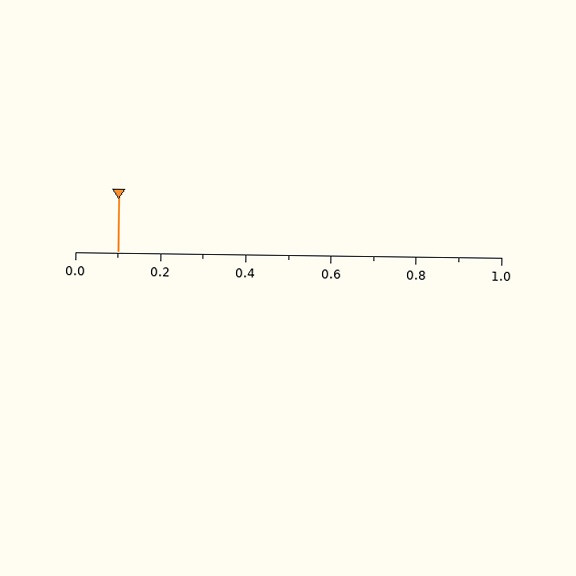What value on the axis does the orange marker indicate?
The marker indicates approximately 0.1.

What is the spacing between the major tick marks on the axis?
The major ticks are spaced 0.2 apart.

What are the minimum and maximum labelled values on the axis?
The axis runs from 0.0 to 1.0.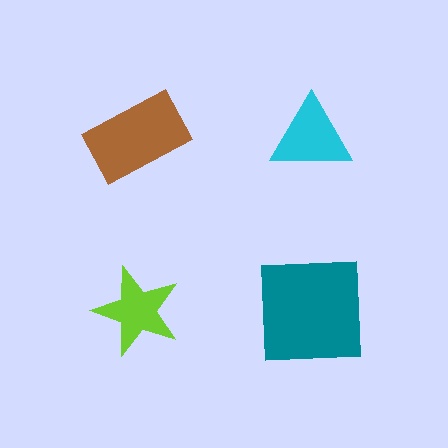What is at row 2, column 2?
A teal square.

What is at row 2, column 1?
A lime star.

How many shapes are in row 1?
2 shapes.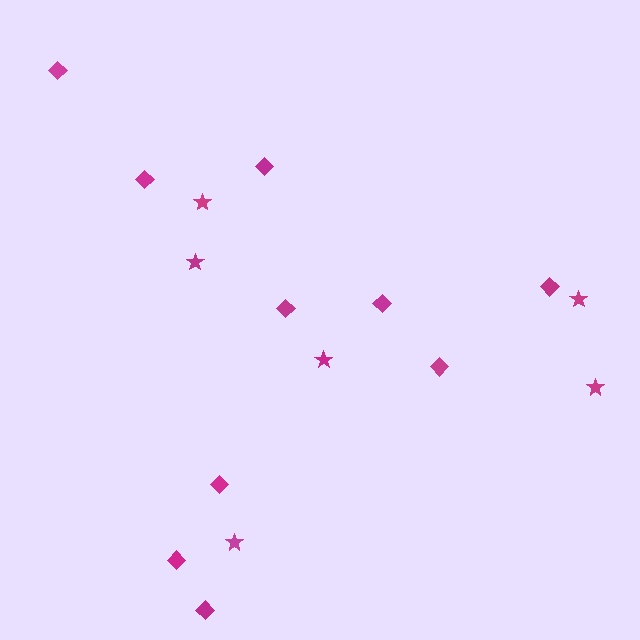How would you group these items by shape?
There are 2 groups: one group of diamonds (10) and one group of stars (6).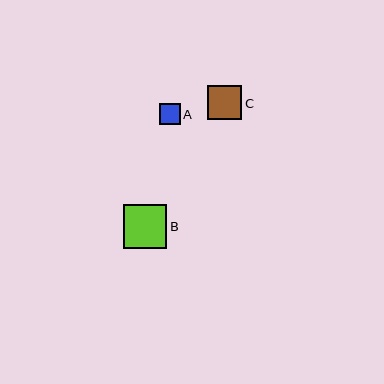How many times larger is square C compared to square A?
Square C is approximately 1.6 times the size of square A.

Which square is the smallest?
Square A is the smallest with a size of approximately 21 pixels.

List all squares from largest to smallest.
From largest to smallest: B, C, A.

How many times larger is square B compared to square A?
Square B is approximately 2.1 times the size of square A.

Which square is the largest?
Square B is the largest with a size of approximately 43 pixels.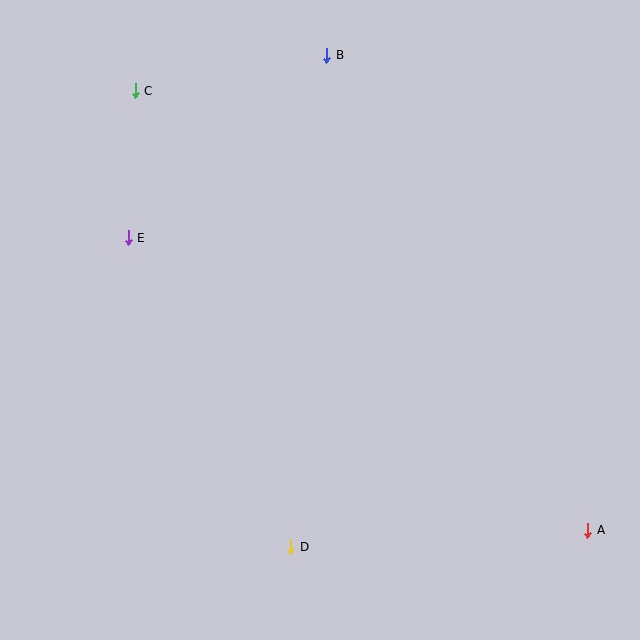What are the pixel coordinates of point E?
Point E is at (128, 238).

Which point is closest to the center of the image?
Point E at (128, 238) is closest to the center.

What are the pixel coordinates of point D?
Point D is at (291, 547).